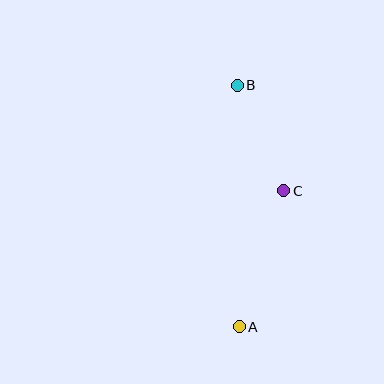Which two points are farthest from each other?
Points A and B are farthest from each other.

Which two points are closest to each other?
Points B and C are closest to each other.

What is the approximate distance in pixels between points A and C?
The distance between A and C is approximately 143 pixels.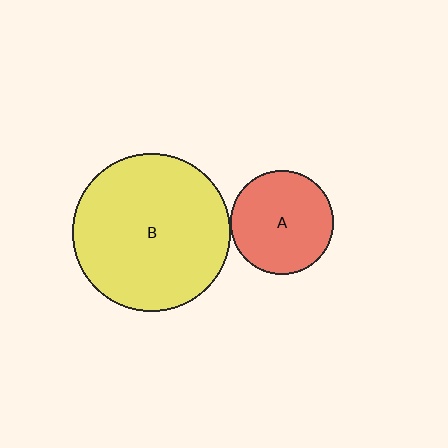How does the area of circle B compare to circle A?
Approximately 2.3 times.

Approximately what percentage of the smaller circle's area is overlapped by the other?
Approximately 5%.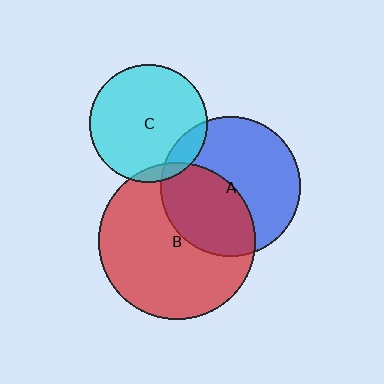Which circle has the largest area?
Circle B (red).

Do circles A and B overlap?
Yes.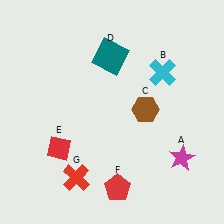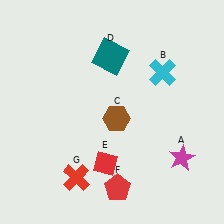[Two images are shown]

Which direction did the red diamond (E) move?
The red diamond (E) moved right.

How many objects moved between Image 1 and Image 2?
2 objects moved between the two images.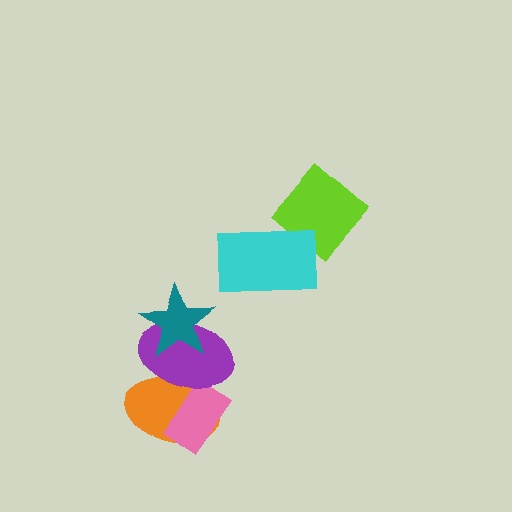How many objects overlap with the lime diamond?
1 object overlaps with the lime diamond.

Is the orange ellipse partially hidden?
Yes, it is partially covered by another shape.